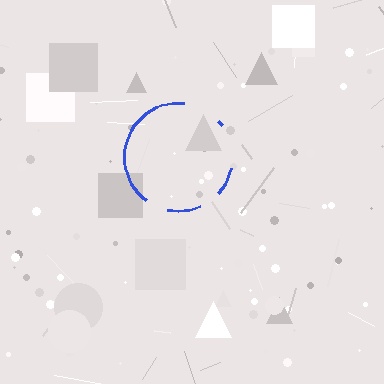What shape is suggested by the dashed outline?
The dashed outline suggests a circle.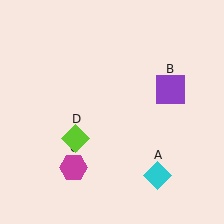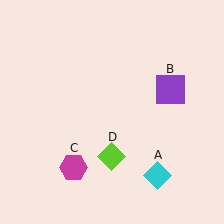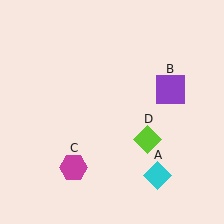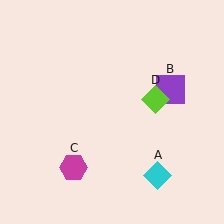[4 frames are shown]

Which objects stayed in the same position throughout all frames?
Cyan diamond (object A) and purple square (object B) and magenta hexagon (object C) remained stationary.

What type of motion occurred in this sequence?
The lime diamond (object D) rotated counterclockwise around the center of the scene.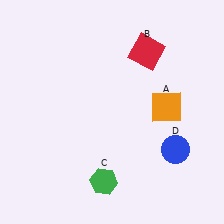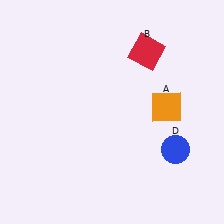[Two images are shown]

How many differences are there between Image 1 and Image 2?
There is 1 difference between the two images.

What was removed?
The green hexagon (C) was removed in Image 2.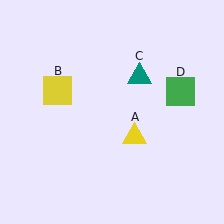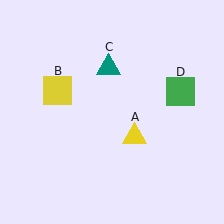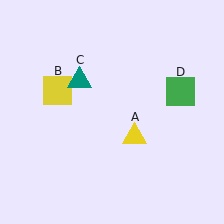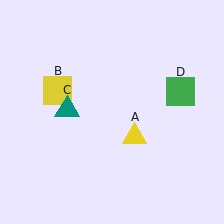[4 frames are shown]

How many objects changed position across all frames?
1 object changed position: teal triangle (object C).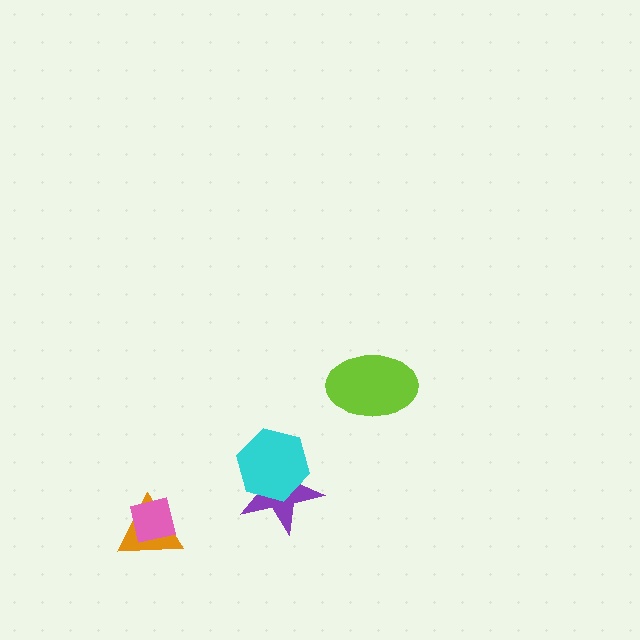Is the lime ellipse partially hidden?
No, no other shape covers it.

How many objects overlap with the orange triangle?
1 object overlaps with the orange triangle.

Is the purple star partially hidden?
Yes, it is partially covered by another shape.